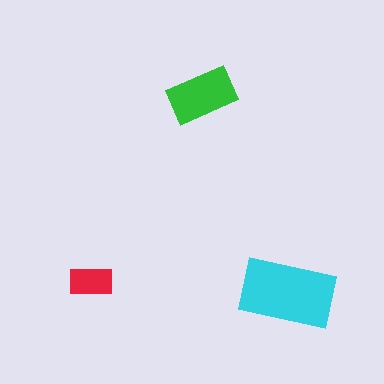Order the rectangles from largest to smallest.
the cyan one, the green one, the red one.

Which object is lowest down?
The cyan rectangle is bottommost.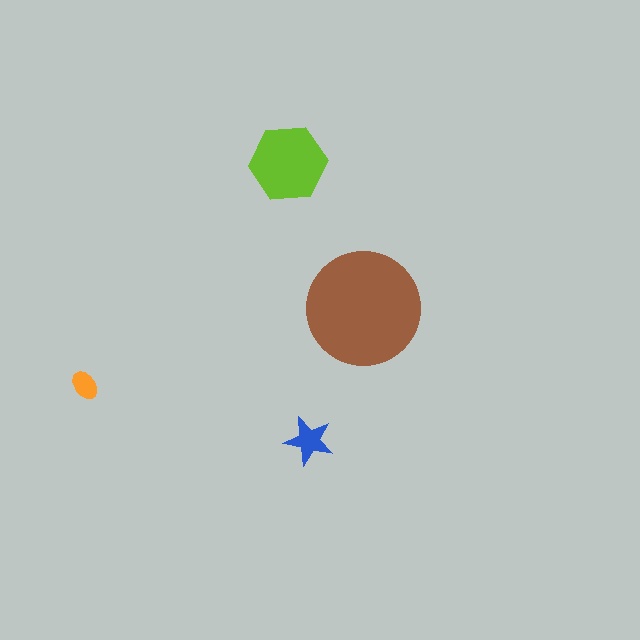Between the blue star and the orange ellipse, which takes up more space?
The blue star.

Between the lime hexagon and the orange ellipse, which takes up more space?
The lime hexagon.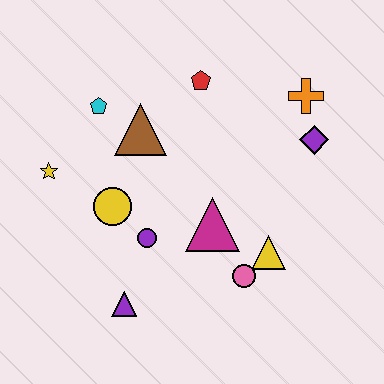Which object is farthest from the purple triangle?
The orange cross is farthest from the purple triangle.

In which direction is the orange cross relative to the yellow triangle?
The orange cross is above the yellow triangle.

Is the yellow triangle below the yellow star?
Yes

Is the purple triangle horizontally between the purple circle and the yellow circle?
Yes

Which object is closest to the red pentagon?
The brown triangle is closest to the red pentagon.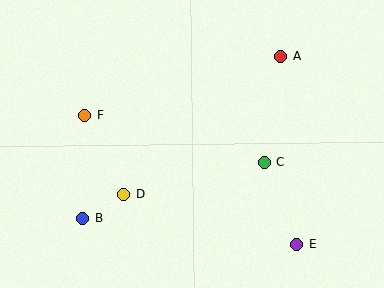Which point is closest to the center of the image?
Point C at (264, 162) is closest to the center.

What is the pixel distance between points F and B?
The distance between F and B is 103 pixels.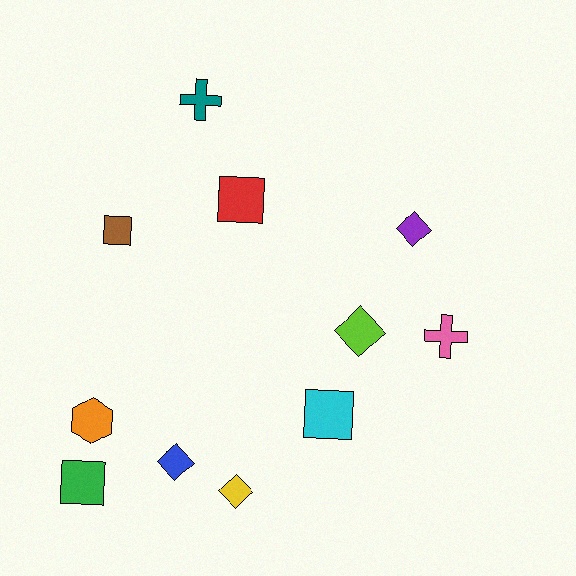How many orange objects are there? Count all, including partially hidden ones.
There is 1 orange object.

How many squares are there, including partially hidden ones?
There are 4 squares.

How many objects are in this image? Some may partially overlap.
There are 11 objects.